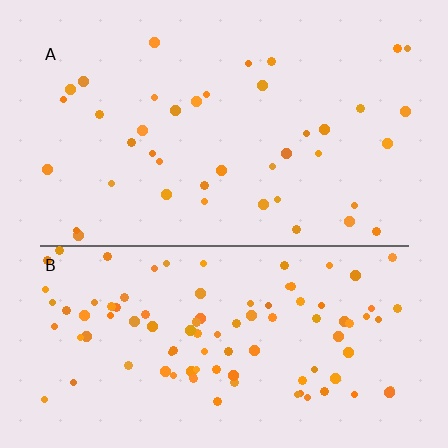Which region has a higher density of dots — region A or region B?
B (the bottom).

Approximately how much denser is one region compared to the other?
Approximately 2.5× — region B over region A.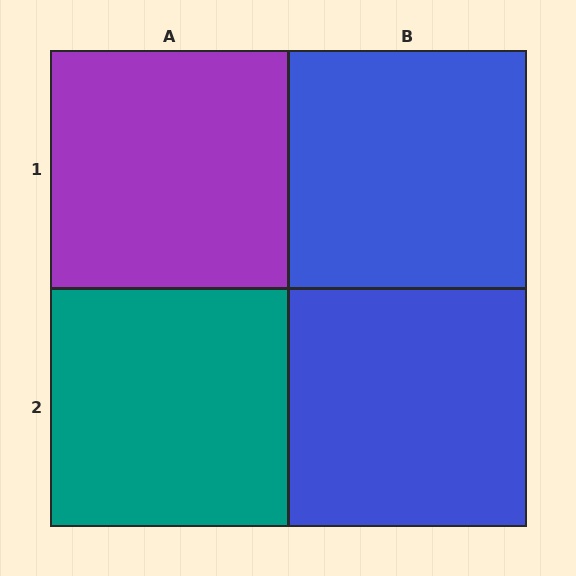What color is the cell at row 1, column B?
Blue.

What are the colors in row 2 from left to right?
Teal, blue.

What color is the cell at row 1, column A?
Purple.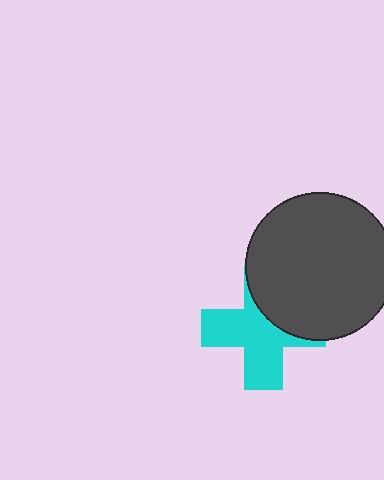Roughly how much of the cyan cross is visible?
About half of it is visible (roughly 63%).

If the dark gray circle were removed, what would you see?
You would see the complete cyan cross.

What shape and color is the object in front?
The object in front is a dark gray circle.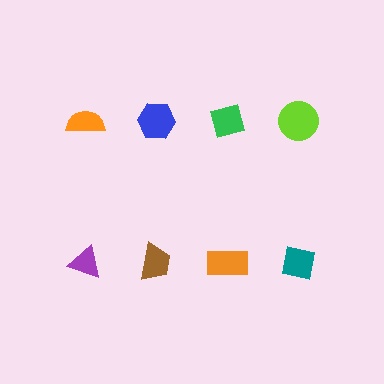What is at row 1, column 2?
A blue hexagon.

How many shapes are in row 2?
4 shapes.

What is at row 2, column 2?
A brown trapezoid.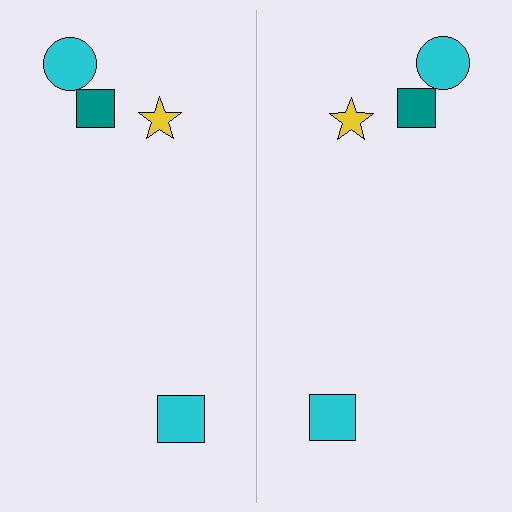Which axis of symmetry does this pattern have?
The pattern has a vertical axis of symmetry running through the center of the image.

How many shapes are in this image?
There are 8 shapes in this image.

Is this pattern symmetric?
Yes, this pattern has bilateral (reflection) symmetry.